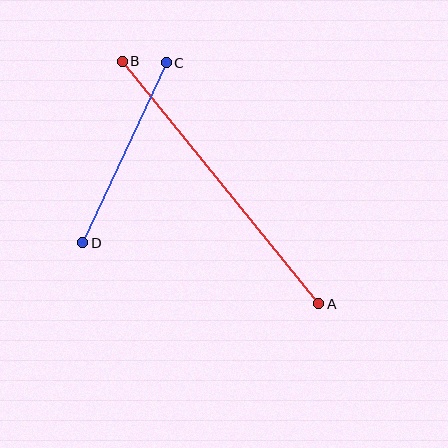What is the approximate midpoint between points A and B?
The midpoint is at approximately (221, 183) pixels.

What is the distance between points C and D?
The distance is approximately 198 pixels.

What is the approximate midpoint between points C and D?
The midpoint is at approximately (124, 153) pixels.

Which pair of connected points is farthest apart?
Points A and B are farthest apart.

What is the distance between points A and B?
The distance is approximately 312 pixels.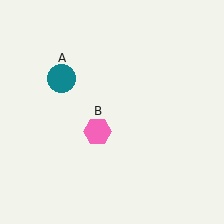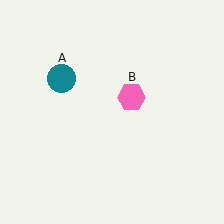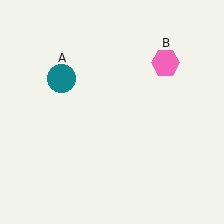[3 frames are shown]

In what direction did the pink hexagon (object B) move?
The pink hexagon (object B) moved up and to the right.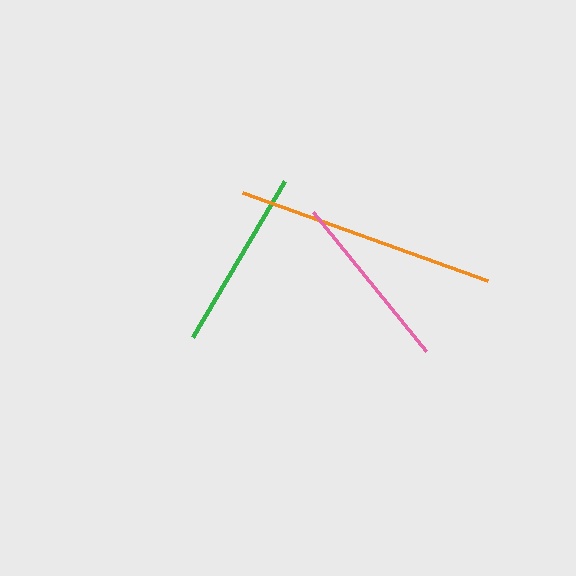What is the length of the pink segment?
The pink segment is approximately 180 pixels long.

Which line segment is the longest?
The orange line is the longest at approximately 260 pixels.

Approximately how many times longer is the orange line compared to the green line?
The orange line is approximately 1.4 times the length of the green line.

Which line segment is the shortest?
The pink line is the shortest at approximately 180 pixels.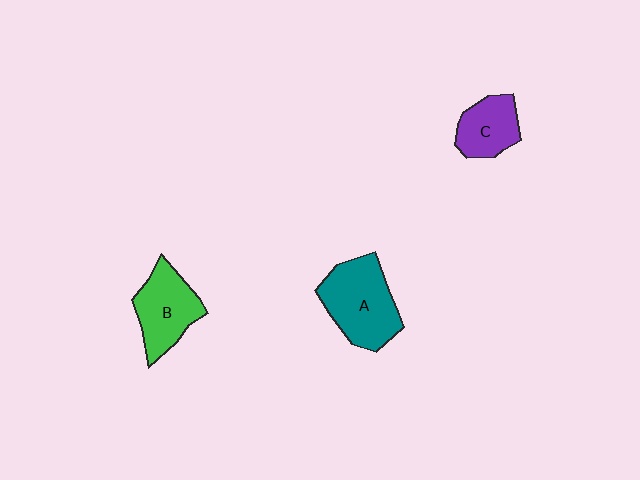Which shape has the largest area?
Shape A (teal).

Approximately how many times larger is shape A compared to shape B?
Approximately 1.2 times.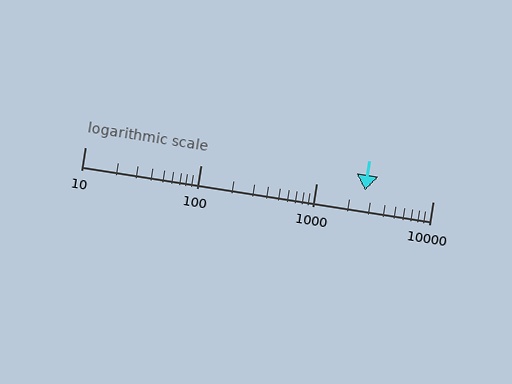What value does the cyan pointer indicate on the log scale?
The pointer indicates approximately 2600.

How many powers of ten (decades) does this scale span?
The scale spans 3 decades, from 10 to 10000.